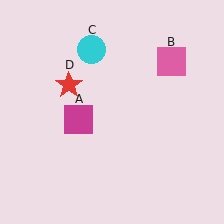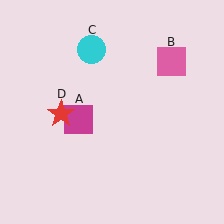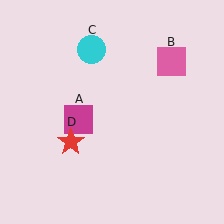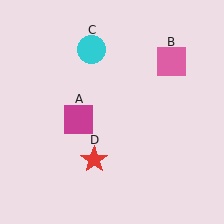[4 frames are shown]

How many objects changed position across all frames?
1 object changed position: red star (object D).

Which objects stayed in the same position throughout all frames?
Magenta square (object A) and pink square (object B) and cyan circle (object C) remained stationary.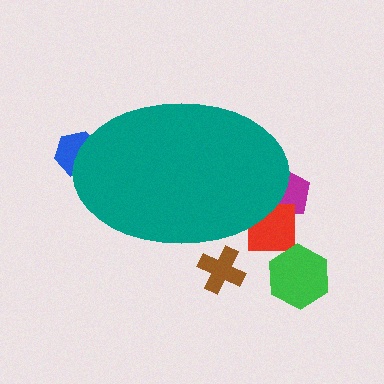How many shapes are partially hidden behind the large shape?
4 shapes are partially hidden.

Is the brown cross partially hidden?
Yes, the brown cross is partially hidden behind the teal ellipse.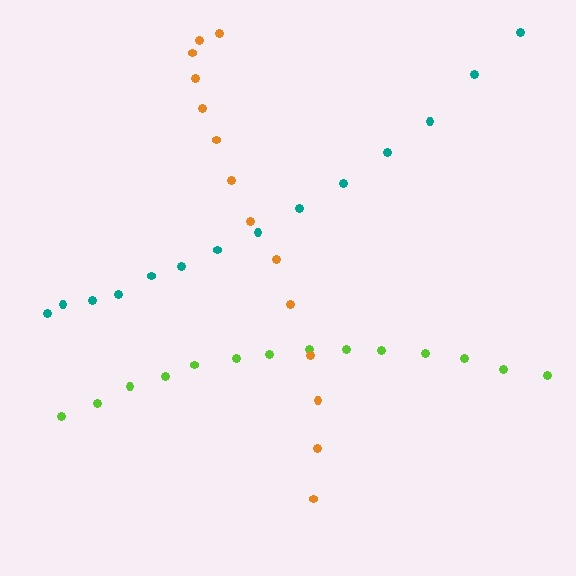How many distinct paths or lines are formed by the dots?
There are 3 distinct paths.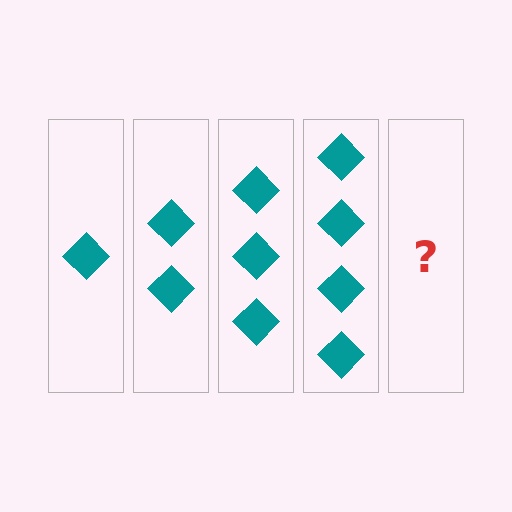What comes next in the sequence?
The next element should be 5 diamonds.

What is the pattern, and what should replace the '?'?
The pattern is that each step adds one more diamond. The '?' should be 5 diamonds.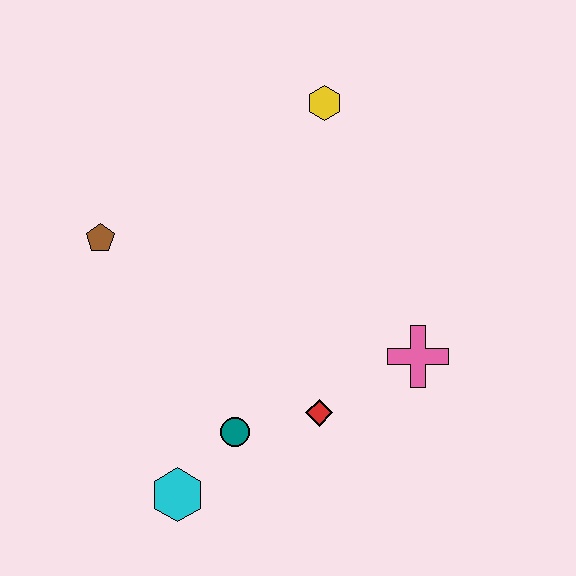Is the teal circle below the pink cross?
Yes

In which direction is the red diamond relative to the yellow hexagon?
The red diamond is below the yellow hexagon.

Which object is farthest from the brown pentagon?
The pink cross is farthest from the brown pentagon.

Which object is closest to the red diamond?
The teal circle is closest to the red diamond.